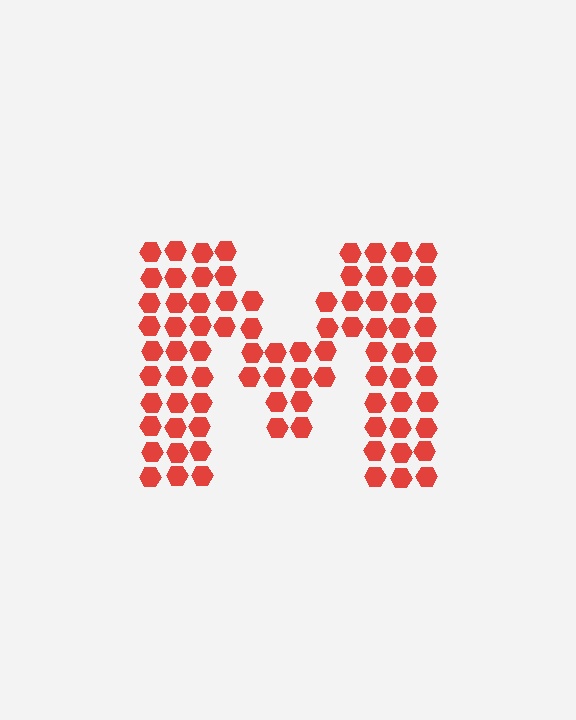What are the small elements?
The small elements are hexagons.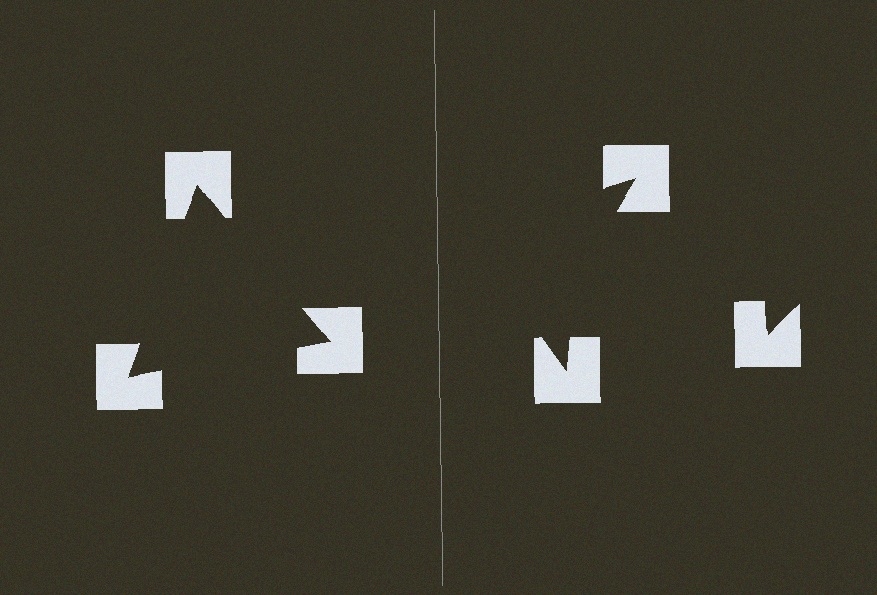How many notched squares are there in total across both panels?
6 — 3 on each side.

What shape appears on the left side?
An illusory triangle.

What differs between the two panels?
The notched squares are positioned identically on both sides; only the wedge orientations differ. On the left they align to a triangle; on the right they are misaligned.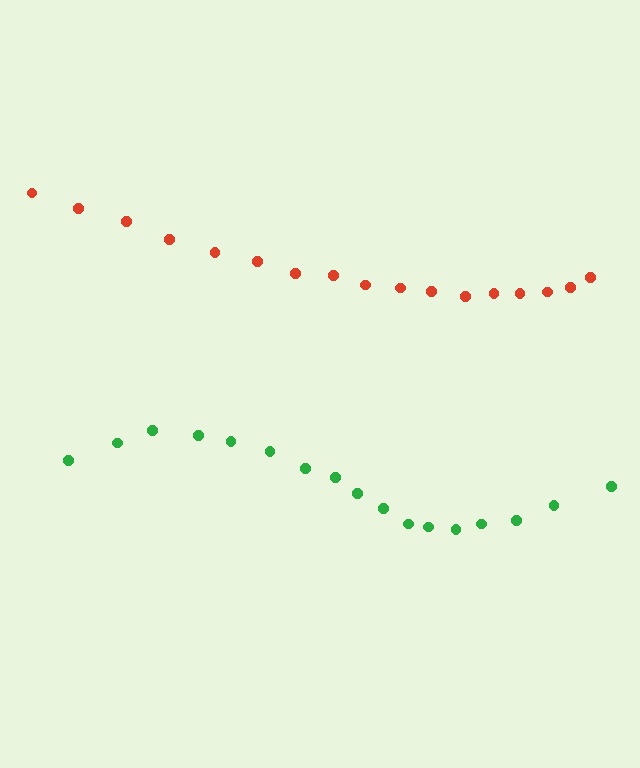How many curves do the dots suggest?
There are 2 distinct paths.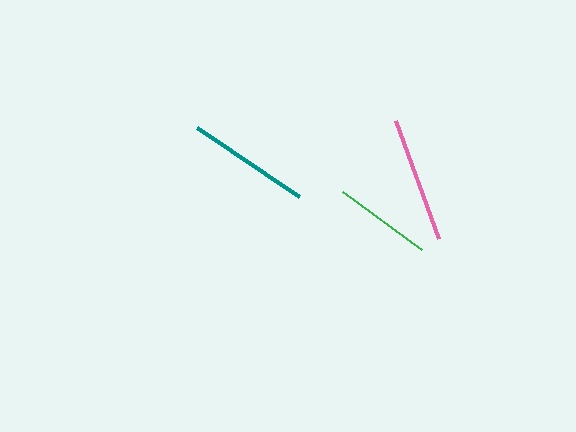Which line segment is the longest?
The pink line is the longest at approximately 125 pixels.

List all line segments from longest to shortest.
From longest to shortest: pink, teal, green.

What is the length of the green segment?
The green segment is approximately 97 pixels long.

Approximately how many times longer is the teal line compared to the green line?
The teal line is approximately 1.3 times the length of the green line.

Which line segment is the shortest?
The green line is the shortest at approximately 97 pixels.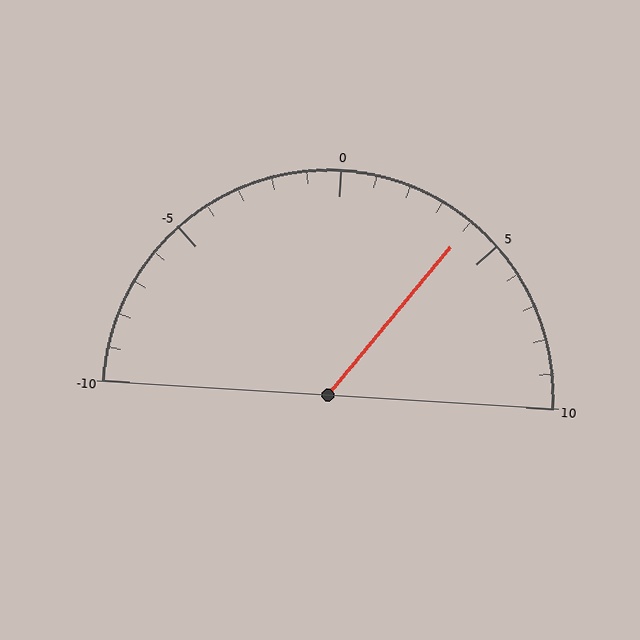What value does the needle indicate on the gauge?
The needle indicates approximately 4.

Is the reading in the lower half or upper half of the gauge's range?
The reading is in the upper half of the range (-10 to 10).